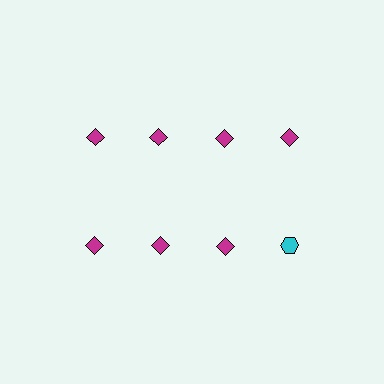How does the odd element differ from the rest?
It differs in both color (cyan instead of magenta) and shape (hexagon instead of diamond).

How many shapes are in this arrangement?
There are 8 shapes arranged in a grid pattern.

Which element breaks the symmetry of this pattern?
The cyan hexagon in the second row, second from right column breaks the symmetry. All other shapes are magenta diamonds.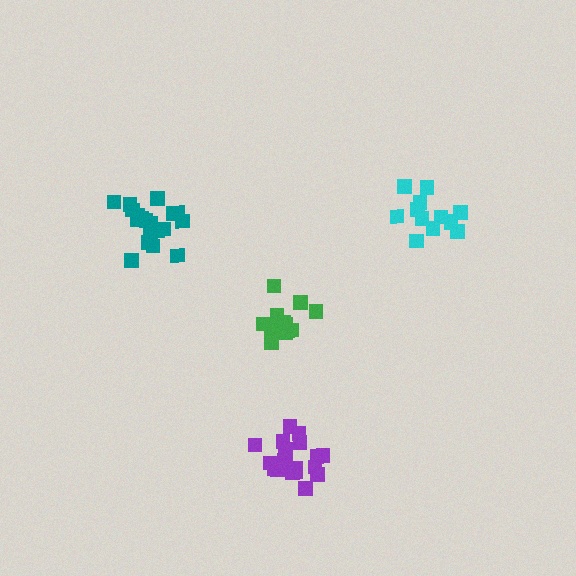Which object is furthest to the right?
The cyan cluster is rightmost.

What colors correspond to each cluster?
The clusters are colored: green, cyan, teal, purple.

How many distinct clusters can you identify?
There are 4 distinct clusters.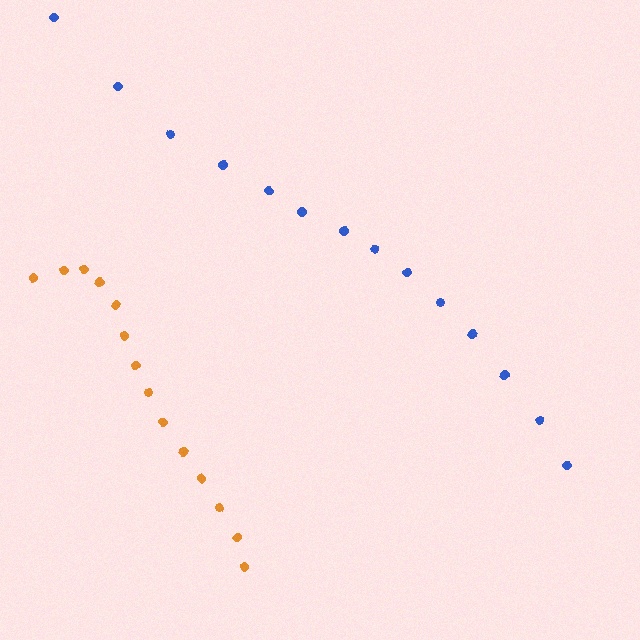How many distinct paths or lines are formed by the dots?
There are 2 distinct paths.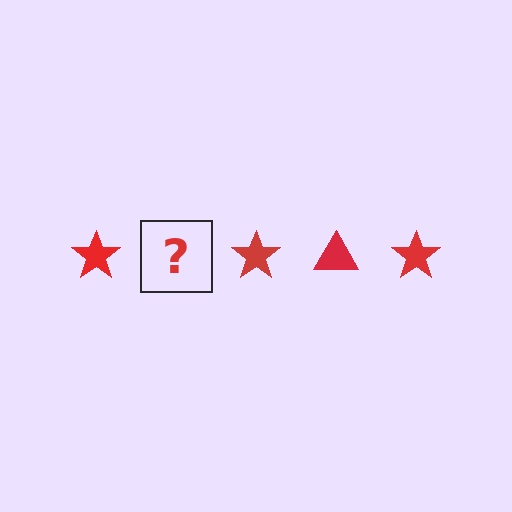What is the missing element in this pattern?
The missing element is a red triangle.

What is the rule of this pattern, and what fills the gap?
The rule is that the pattern cycles through star, triangle shapes in red. The gap should be filled with a red triangle.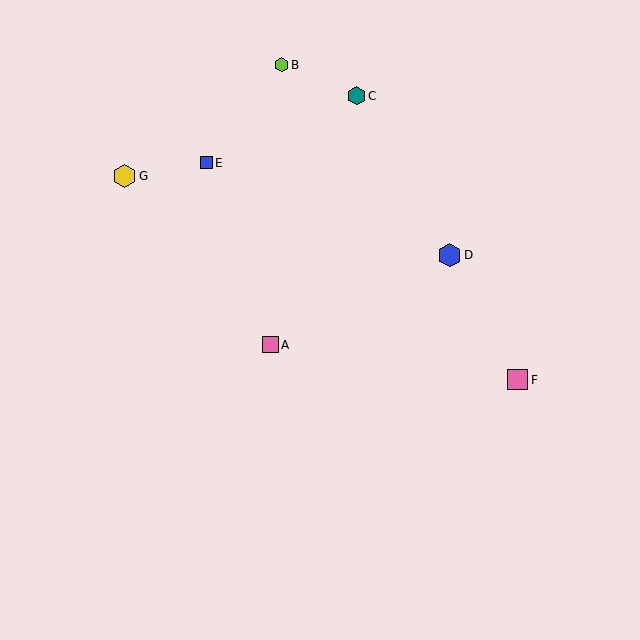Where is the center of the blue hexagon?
The center of the blue hexagon is at (449, 255).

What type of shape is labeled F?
Shape F is a pink square.